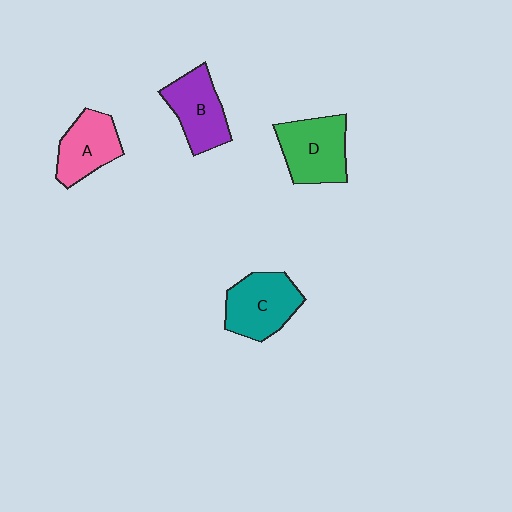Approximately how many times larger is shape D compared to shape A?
Approximately 1.2 times.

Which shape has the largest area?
Shape D (green).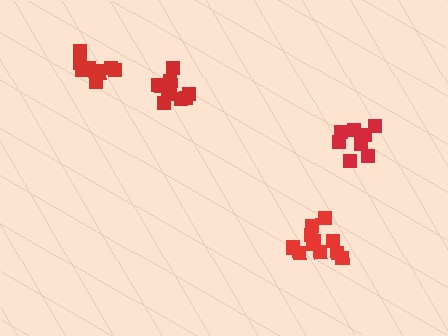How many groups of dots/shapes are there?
There are 4 groups.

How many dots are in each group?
Group 1: 12 dots, Group 2: 8 dots, Group 3: 10 dots, Group 4: 9 dots (39 total).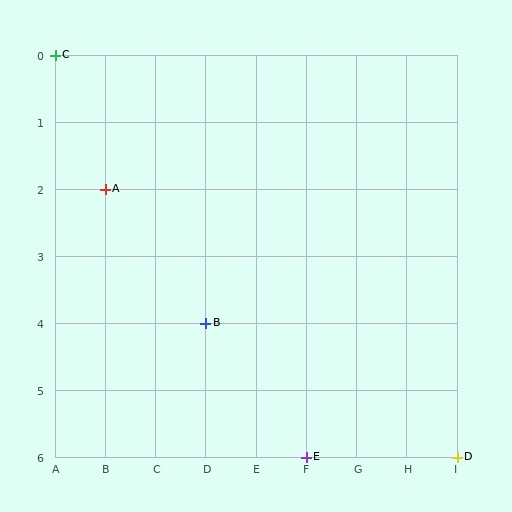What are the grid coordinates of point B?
Point B is at grid coordinates (D, 4).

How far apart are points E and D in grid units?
Points E and D are 3 columns apart.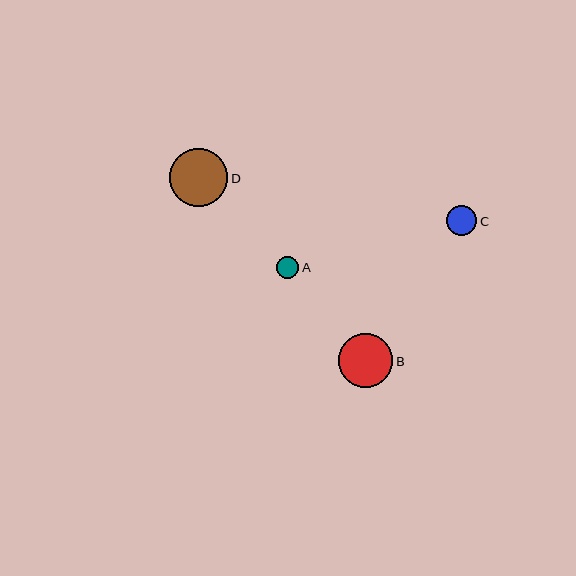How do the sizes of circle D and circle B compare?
Circle D and circle B are approximately the same size.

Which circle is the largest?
Circle D is the largest with a size of approximately 59 pixels.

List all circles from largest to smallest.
From largest to smallest: D, B, C, A.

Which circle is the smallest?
Circle A is the smallest with a size of approximately 22 pixels.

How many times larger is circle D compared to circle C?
Circle D is approximately 1.9 times the size of circle C.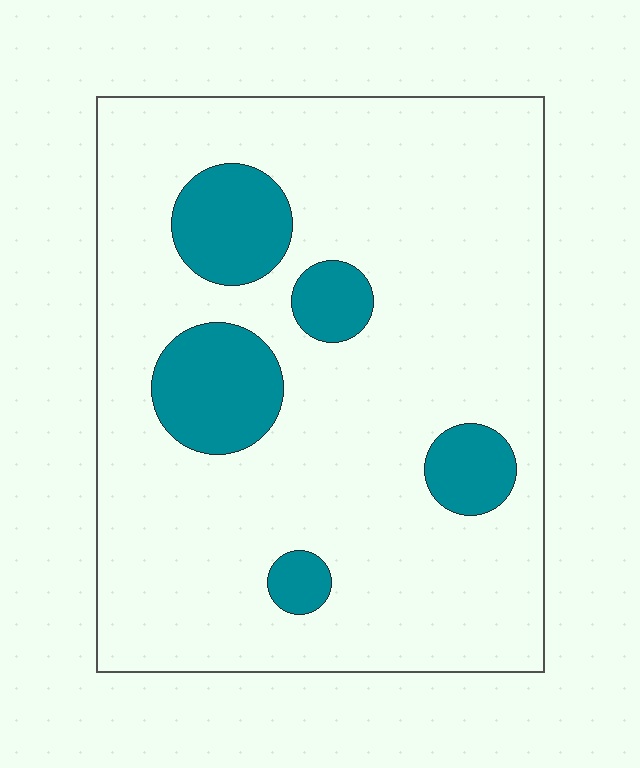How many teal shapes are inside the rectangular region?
5.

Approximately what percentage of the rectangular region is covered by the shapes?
Approximately 15%.